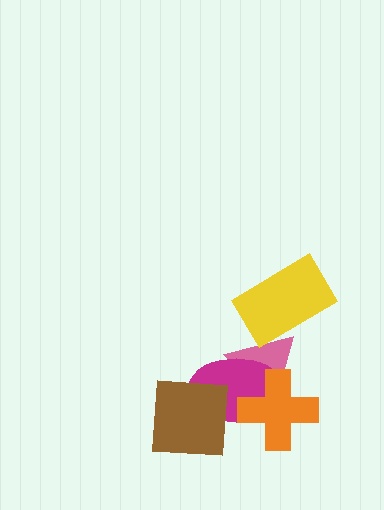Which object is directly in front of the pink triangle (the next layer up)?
The magenta ellipse is directly in front of the pink triangle.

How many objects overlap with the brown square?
1 object overlaps with the brown square.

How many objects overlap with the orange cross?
2 objects overlap with the orange cross.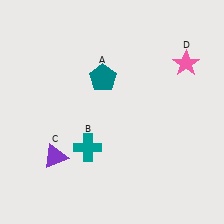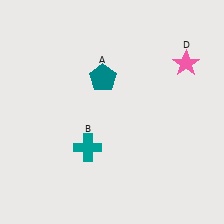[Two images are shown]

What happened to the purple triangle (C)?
The purple triangle (C) was removed in Image 2. It was in the bottom-left area of Image 1.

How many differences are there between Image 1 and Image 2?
There is 1 difference between the two images.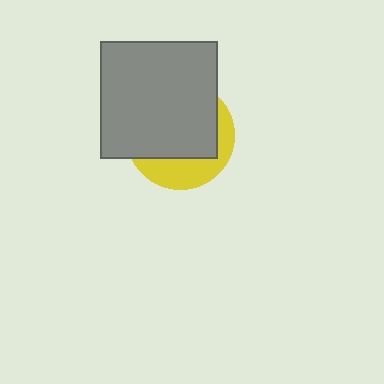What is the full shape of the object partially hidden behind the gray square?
The partially hidden object is a yellow circle.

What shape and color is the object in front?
The object in front is a gray square.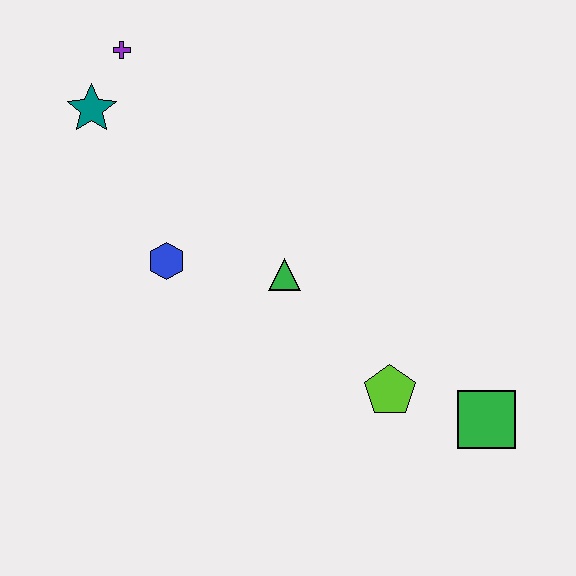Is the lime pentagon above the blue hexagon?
No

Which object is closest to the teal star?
The purple cross is closest to the teal star.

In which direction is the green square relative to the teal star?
The green square is to the right of the teal star.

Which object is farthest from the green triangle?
The purple cross is farthest from the green triangle.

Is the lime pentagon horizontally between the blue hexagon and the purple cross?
No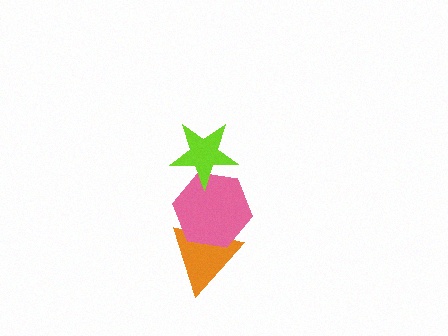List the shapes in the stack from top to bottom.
From top to bottom: the lime star, the pink hexagon, the orange triangle.